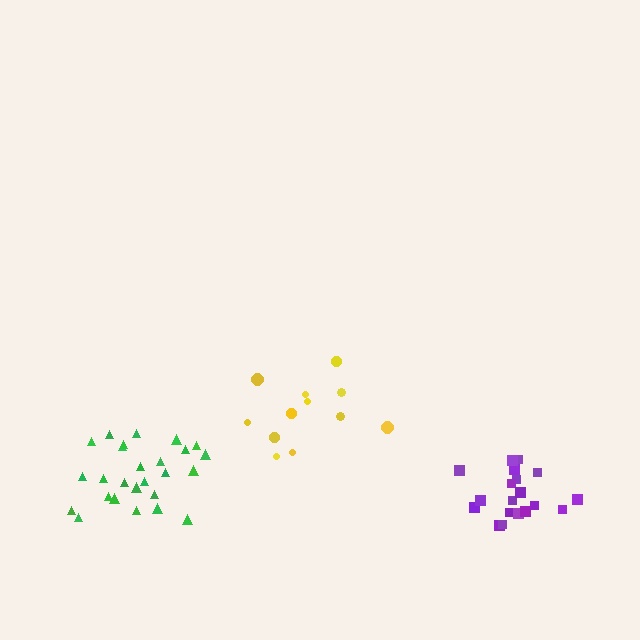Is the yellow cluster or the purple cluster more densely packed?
Purple.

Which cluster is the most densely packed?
Purple.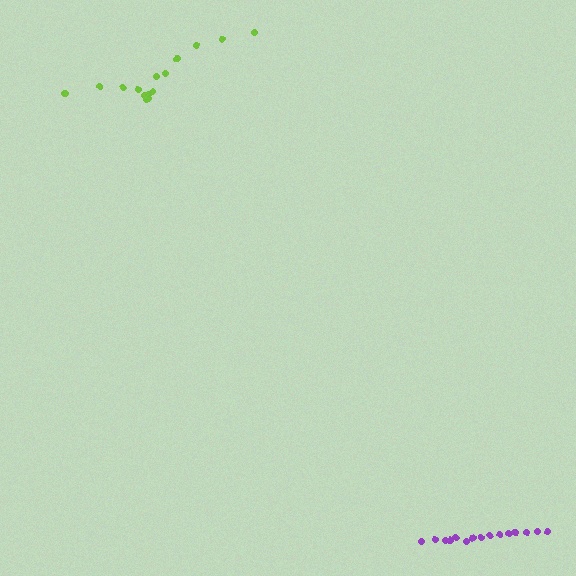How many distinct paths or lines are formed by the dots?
There are 2 distinct paths.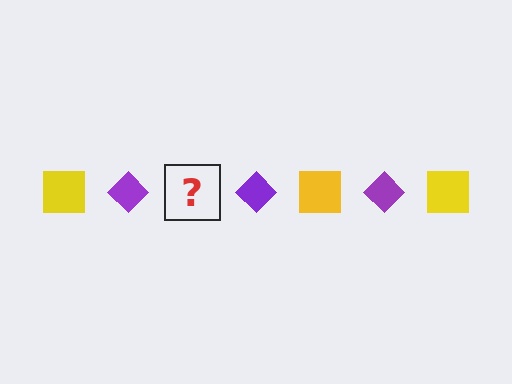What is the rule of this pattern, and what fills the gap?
The rule is that the pattern alternates between yellow square and purple diamond. The gap should be filled with a yellow square.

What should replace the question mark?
The question mark should be replaced with a yellow square.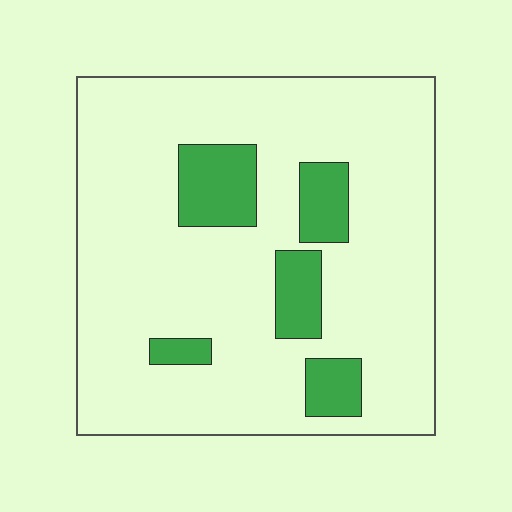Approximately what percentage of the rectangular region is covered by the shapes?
Approximately 15%.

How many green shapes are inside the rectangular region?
5.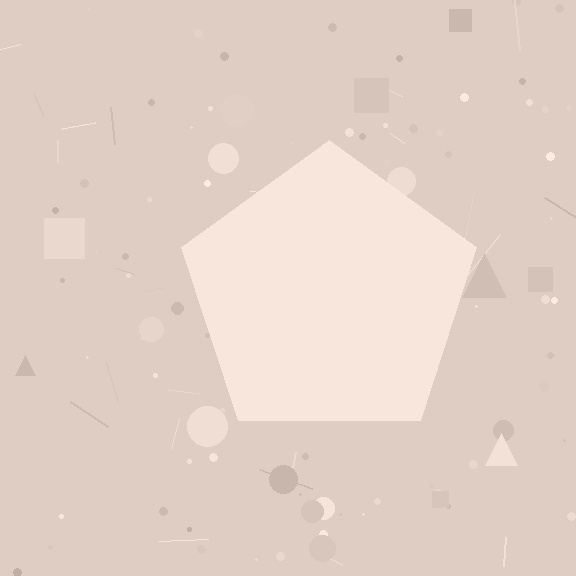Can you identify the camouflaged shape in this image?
The camouflaged shape is a pentagon.